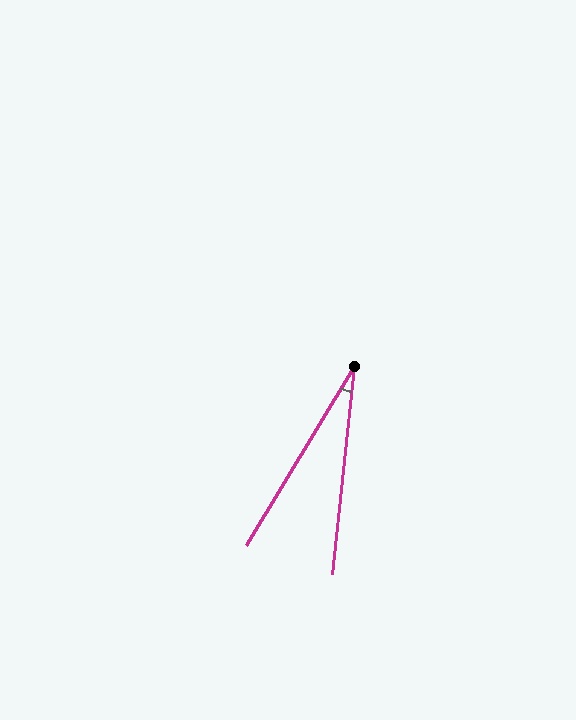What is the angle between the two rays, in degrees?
Approximately 25 degrees.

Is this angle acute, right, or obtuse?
It is acute.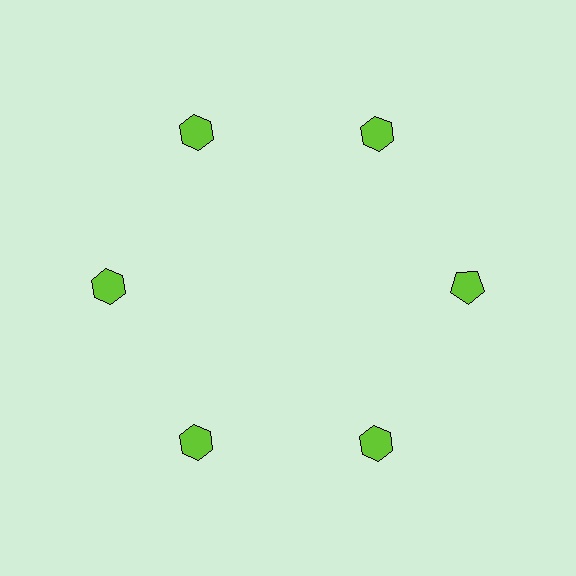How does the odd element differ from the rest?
It has a different shape: pentagon instead of hexagon.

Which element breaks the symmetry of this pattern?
The lime pentagon at roughly the 3 o'clock position breaks the symmetry. All other shapes are lime hexagons.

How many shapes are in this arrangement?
There are 6 shapes arranged in a ring pattern.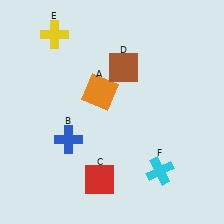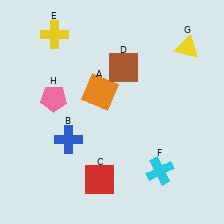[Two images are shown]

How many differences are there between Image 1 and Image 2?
There are 2 differences between the two images.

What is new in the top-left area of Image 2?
A pink pentagon (H) was added in the top-left area of Image 2.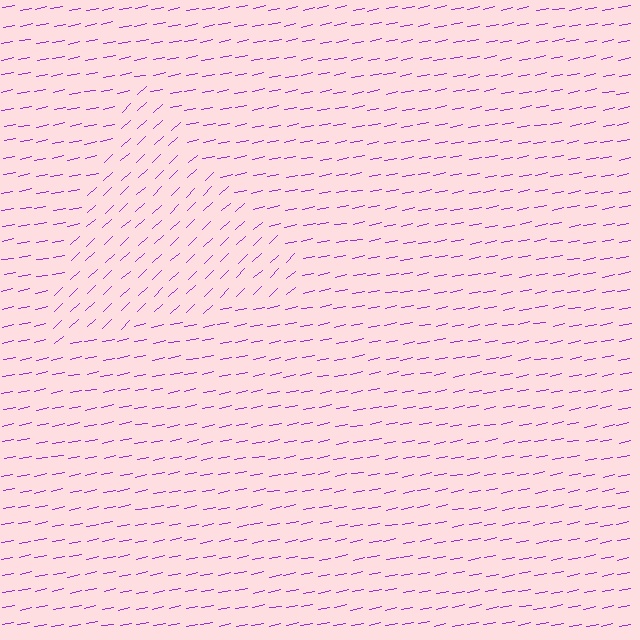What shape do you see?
I see a triangle.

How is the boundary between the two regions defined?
The boundary is defined purely by a change in line orientation (approximately 31 degrees difference). All lines are the same color and thickness.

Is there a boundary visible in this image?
Yes, there is a texture boundary formed by a change in line orientation.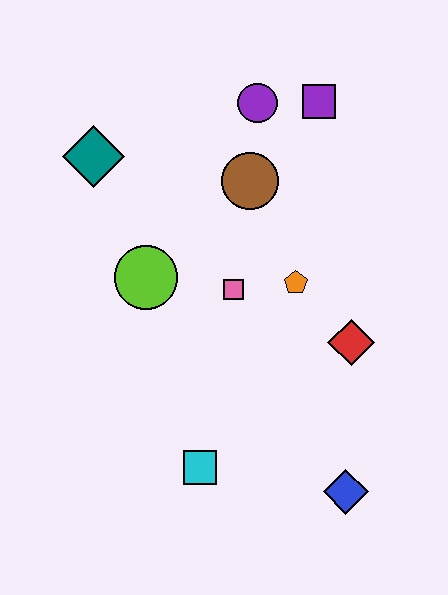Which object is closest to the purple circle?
The purple square is closest to the purple circle.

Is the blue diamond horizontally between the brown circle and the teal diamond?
No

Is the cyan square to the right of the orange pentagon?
No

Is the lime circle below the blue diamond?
No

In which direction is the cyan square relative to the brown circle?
The cyan square is below the brown circle.